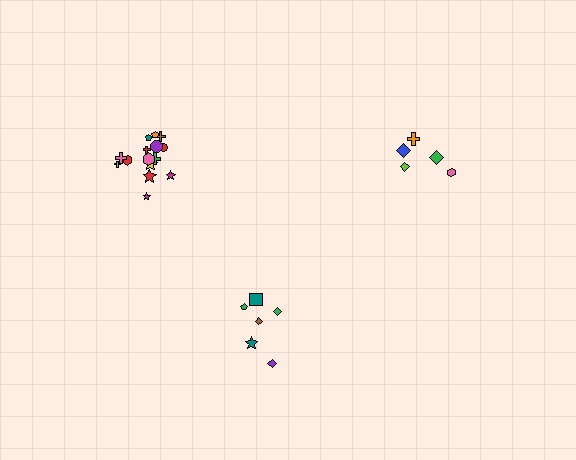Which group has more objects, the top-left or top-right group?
The top-left group.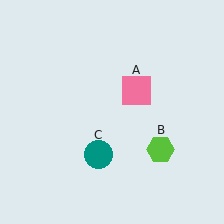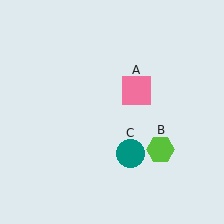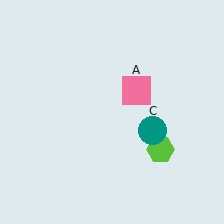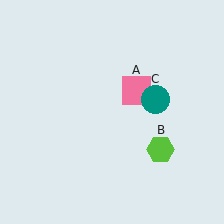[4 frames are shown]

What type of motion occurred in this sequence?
The teal circle (object C) rotated counterclockwise around the center of the scene.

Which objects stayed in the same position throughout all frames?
Pink square (object A) and lime hexagon (object B) remained stationary.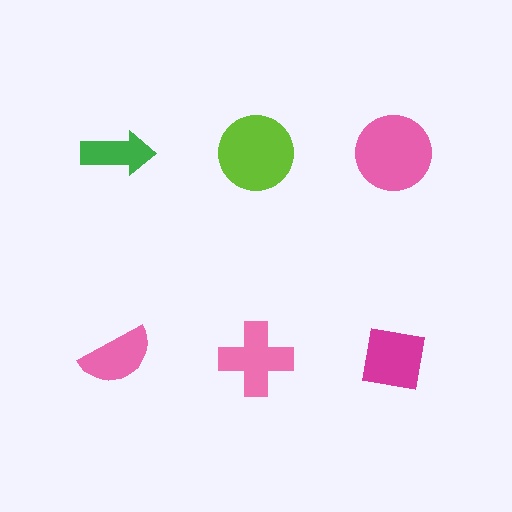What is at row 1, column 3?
A pink circle.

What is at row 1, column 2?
A lime circle.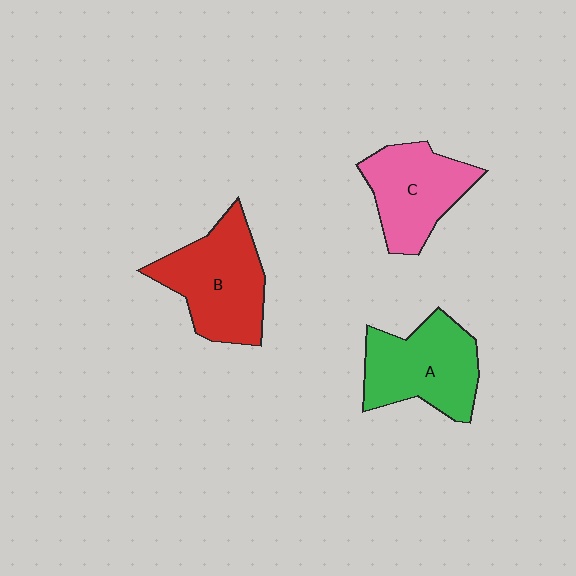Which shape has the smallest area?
Shape C (pink).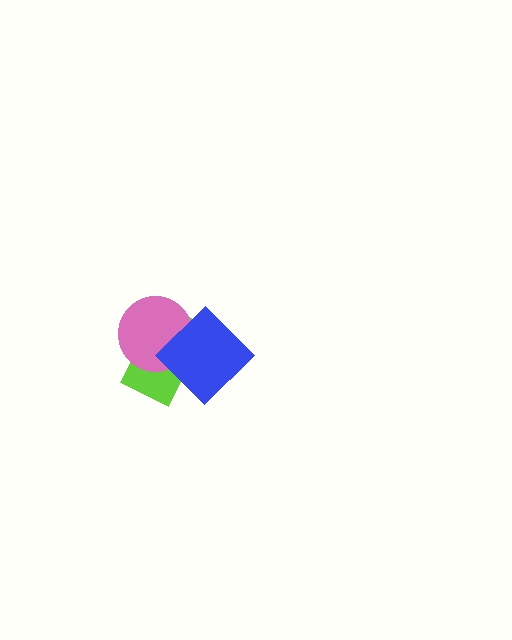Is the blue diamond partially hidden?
No, no other shape covers it.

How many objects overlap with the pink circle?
2 objects overlap with the pink circle.